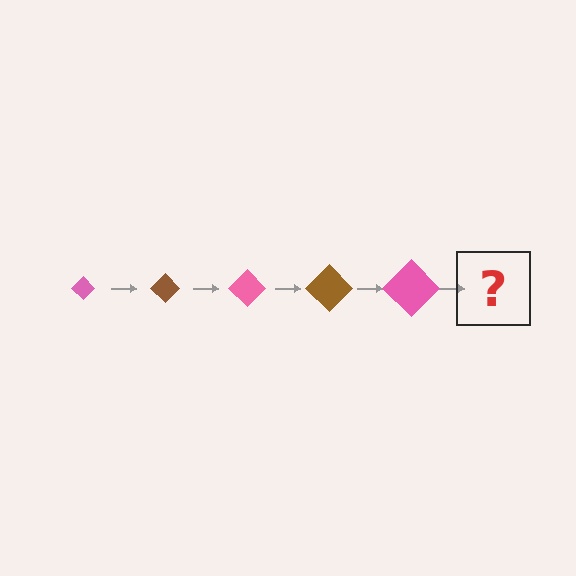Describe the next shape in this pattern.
It should be a brown diamond, larger than the previous one.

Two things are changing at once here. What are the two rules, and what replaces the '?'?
The two rules are that the diamond grows larger each step and the color cycles through pink and brown. The '?' should be a brown diamond, larger than the previous one.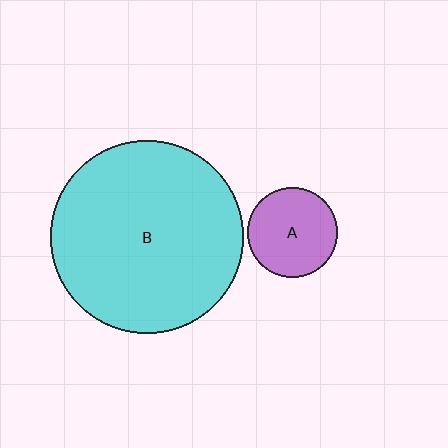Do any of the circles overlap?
No, none of the circles overlap.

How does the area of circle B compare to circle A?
Approximately 4.6 times.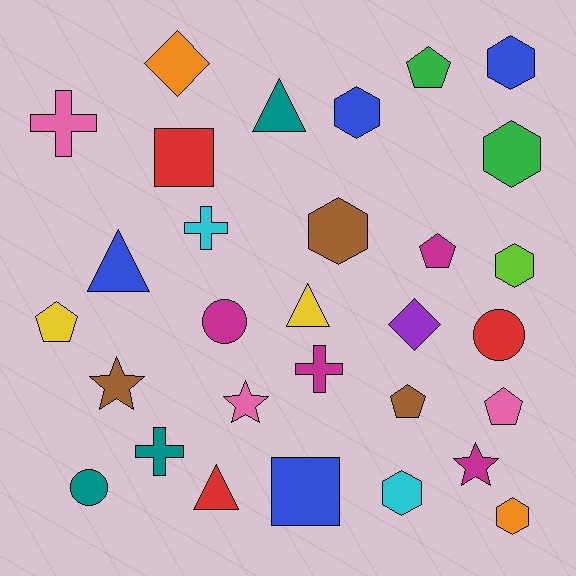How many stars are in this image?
There are 3 stars.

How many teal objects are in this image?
There are 3 teal objects.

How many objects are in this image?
There are 30 objects.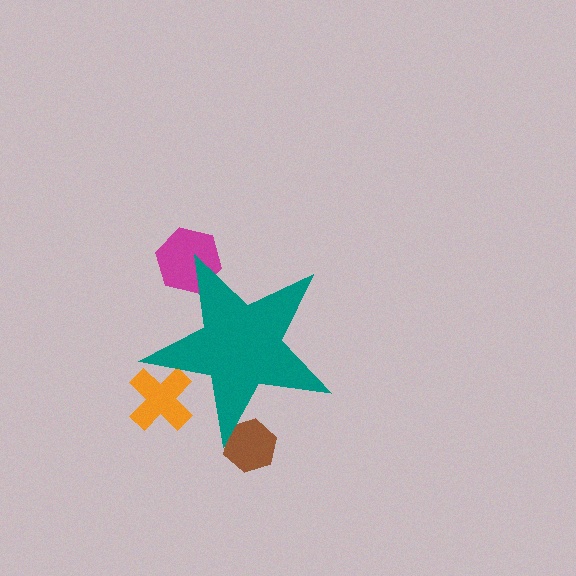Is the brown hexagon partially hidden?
Yes, the brown hexagon is partially hidden behind the teal star.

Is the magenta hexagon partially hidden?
Yes, the magenta hexagon is partially hidden behind the teal star.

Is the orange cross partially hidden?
Yes, the orange cross is partially hidden behind the teal star.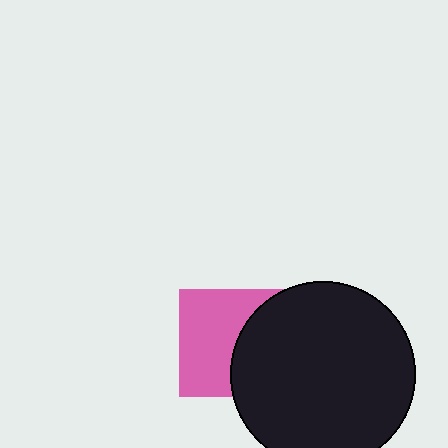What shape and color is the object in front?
The object in front is a black circle.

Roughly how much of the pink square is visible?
About half of it is visible (roughly 58%).